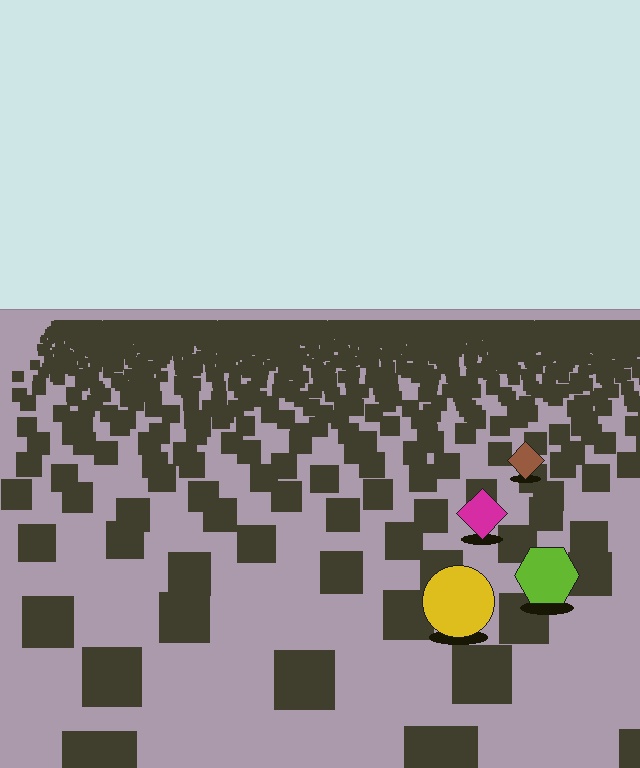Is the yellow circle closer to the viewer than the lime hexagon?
Yes. The yellow circle is closer — you can tell from the texture gradient: the ground texture is coarser near it.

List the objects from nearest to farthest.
From nearest to farthest: the yellow circle, the lime hexagon, the magenta diamond, the brown diamond.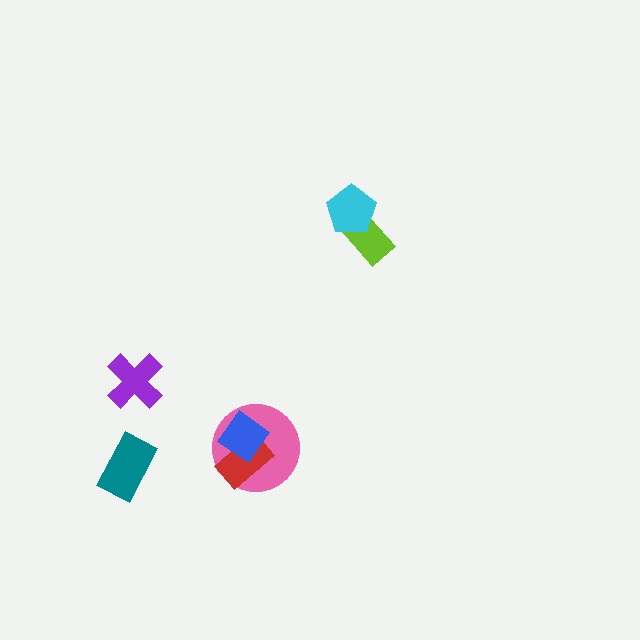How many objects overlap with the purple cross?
0 objects overlap with the purple cross.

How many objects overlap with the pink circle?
2 objects overlap with the pink circle.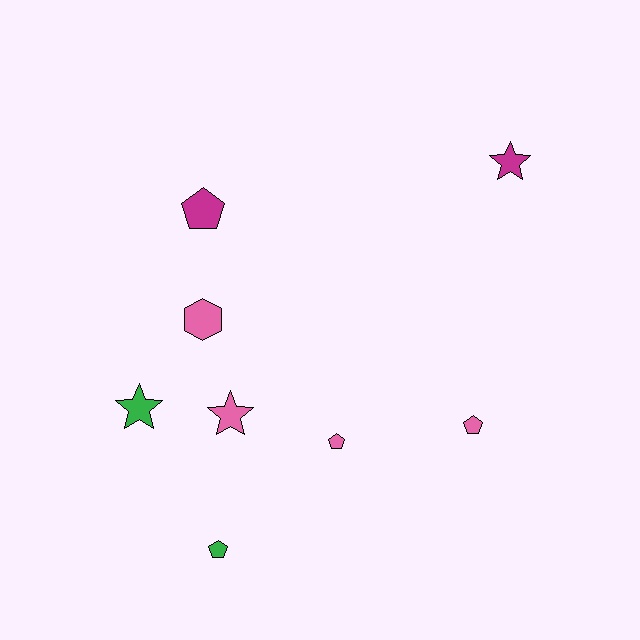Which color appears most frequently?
Pink, with 4 objects.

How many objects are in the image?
There are 8 objects.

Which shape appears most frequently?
Pentagon, with 4 objects.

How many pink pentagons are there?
There are 2 pink pentagons.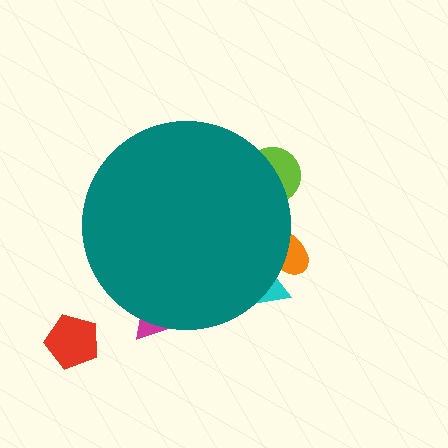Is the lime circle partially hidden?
Yes, the lime circle is partially hidden behind the teal circle.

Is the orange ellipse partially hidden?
Yes, the orange ellipse is partially hidden behind the teal circle.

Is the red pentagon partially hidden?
No, the red pentagon is fully visible.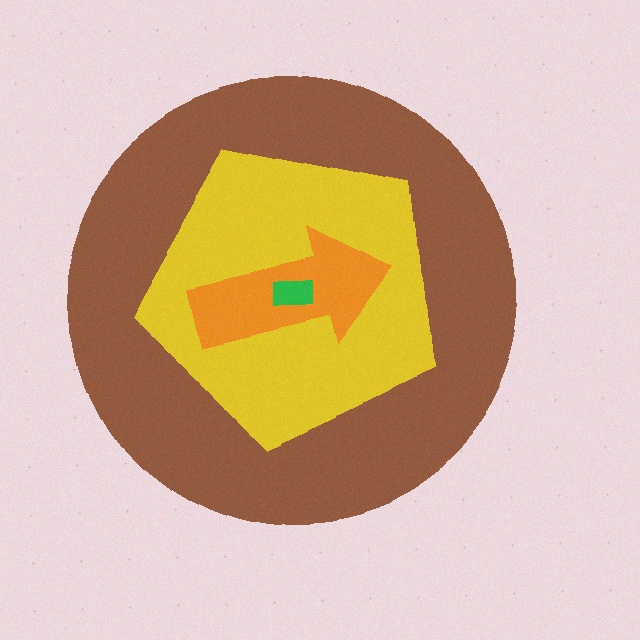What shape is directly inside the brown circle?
The yellow pentagon.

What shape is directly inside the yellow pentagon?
The orange arrow.